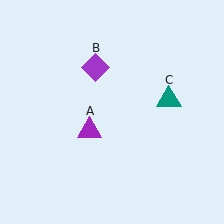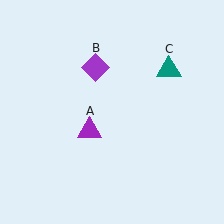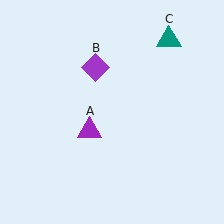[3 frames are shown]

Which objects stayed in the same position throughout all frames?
Purple triangle (object A) and purple diamond (object B) remained stationary.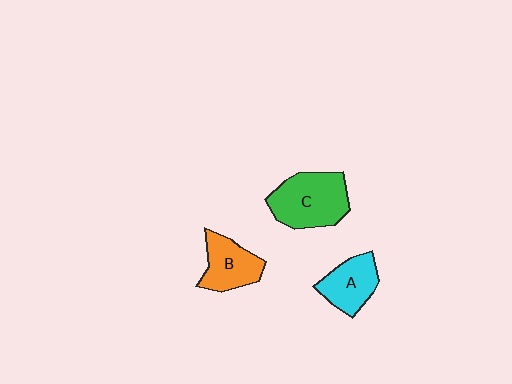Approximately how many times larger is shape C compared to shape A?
Approximately 1.5 times.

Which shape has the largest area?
Shape C (green).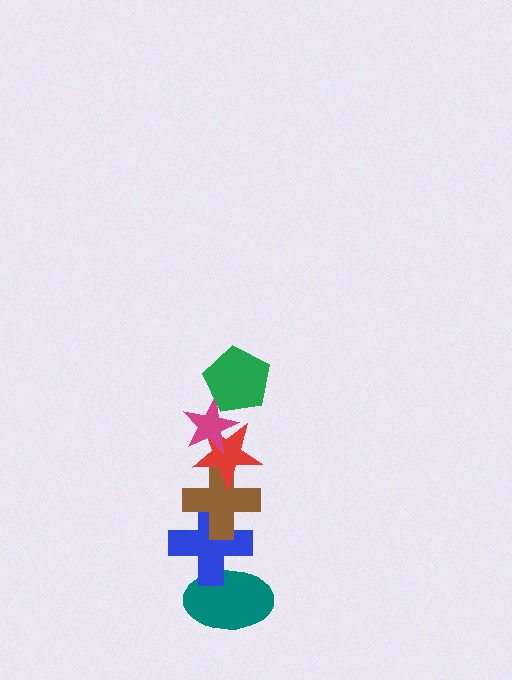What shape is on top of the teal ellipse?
The blue cross is on top of the teal ellipse.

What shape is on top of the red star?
The magenta star is on top of the red star.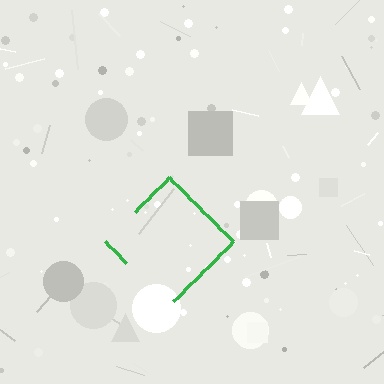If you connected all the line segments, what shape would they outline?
They would outline a diamond.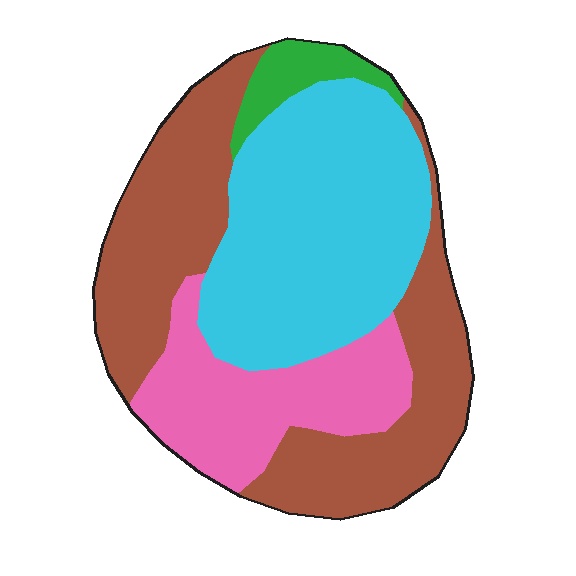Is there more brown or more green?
Brown.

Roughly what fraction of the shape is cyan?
Cyan takes up about three eighths (3/8) of the shape.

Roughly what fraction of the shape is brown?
Brown takes up about three eighths (3/8) of the shape.